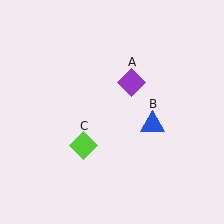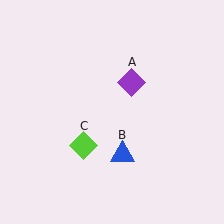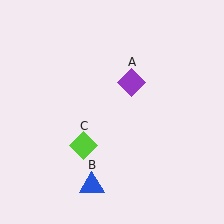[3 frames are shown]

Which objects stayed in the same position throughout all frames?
Purple diamond (object A) and lime diamond (object C) remained stationary.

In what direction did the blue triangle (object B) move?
The blue triangle (object B) moved down and to the left.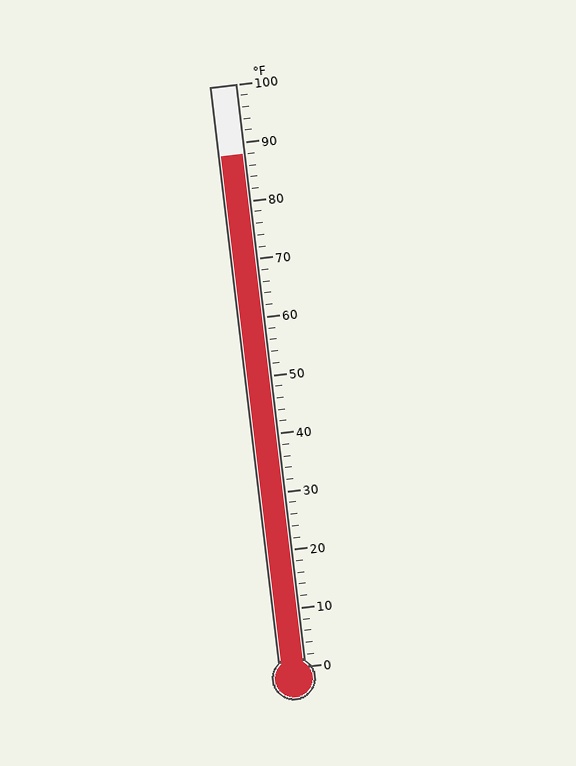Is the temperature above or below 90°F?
The temperature is below 90°F.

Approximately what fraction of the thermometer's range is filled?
The thermometer is filled to approximately 90% of its range.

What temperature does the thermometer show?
The thermometer shows approximately 88°F.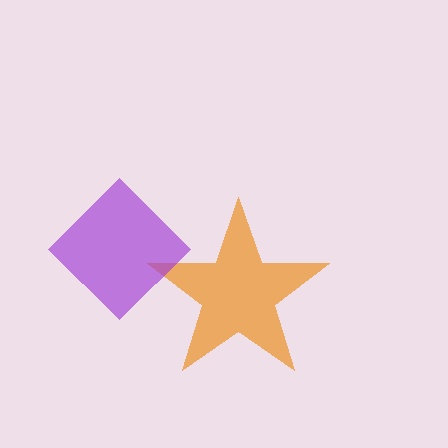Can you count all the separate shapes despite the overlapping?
Yes, there are 2 separate shapes.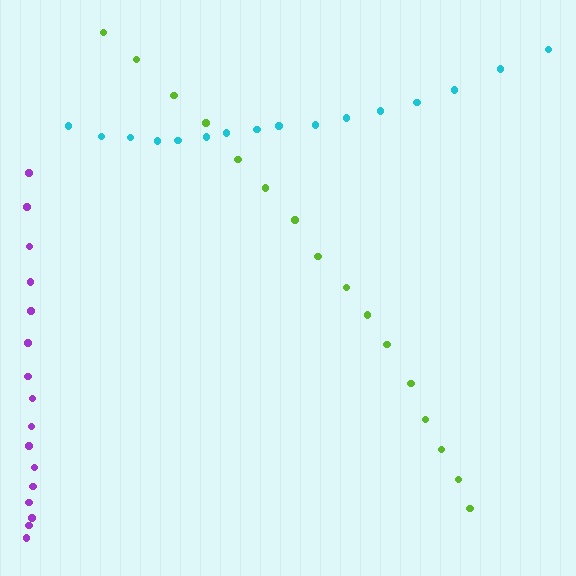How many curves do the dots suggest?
There are 3 distinct paths.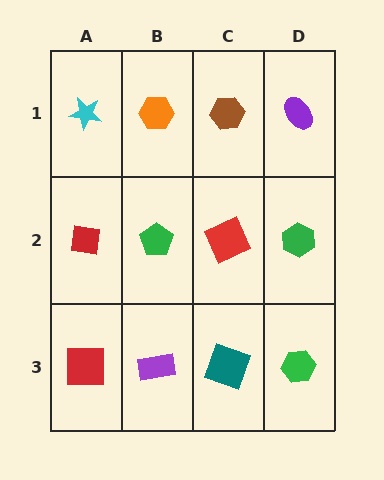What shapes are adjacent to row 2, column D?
A purple ellipse (row 1, column D), a green hexagon (row 3, column D), a red square (row 2, column C).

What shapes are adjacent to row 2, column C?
A brown hexagon (row 1, column C), a teal square (row 3, column C), a green pentagon (row 2, column B), a green hexagon (row 2, column D).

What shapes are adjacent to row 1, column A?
A red square (row 2, column A), an orange hexagon (row 1, column B).